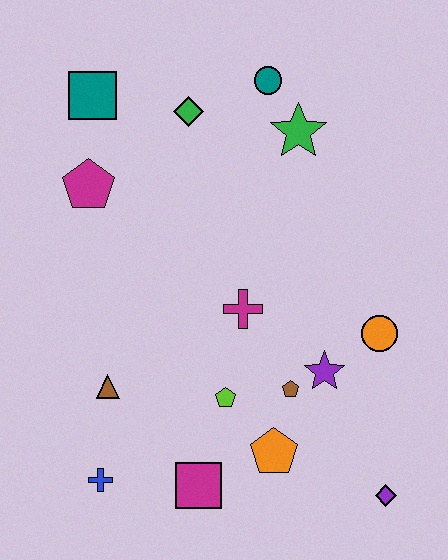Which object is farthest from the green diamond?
The purple diamond is farthest from the green diamond.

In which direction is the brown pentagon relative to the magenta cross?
The brown pentagon is below the magenta cross.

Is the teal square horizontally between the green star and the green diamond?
No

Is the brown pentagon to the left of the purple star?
Yes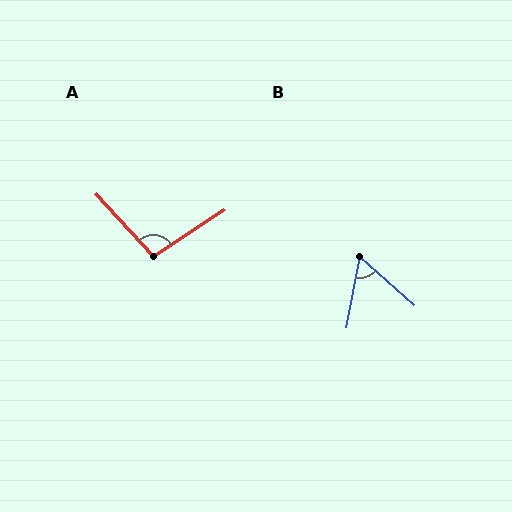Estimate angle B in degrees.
Approximately 59 degrees.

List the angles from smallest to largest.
B (59°), A (100°).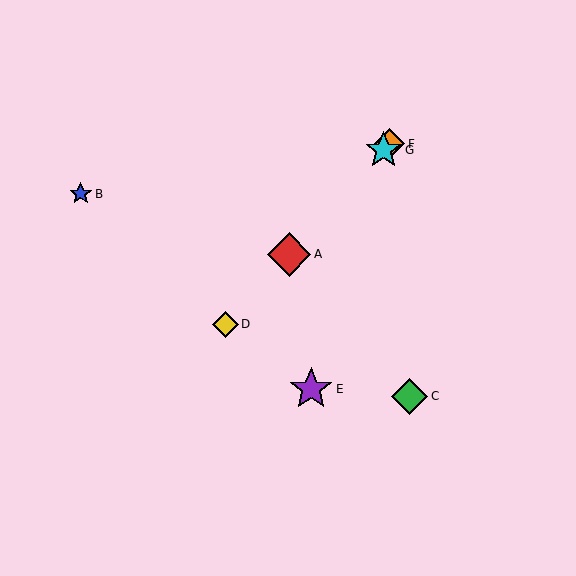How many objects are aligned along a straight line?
4 objects (A, D, F, G) are aligned along a straight line.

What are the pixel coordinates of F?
Object F is at (390, 144).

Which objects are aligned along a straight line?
Objects A, D, F, G are aligned along a straight line.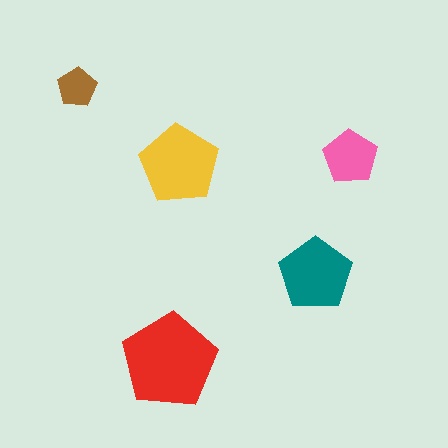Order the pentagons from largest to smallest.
the red one, the yellow one, the teal one, the pink one, the brown one.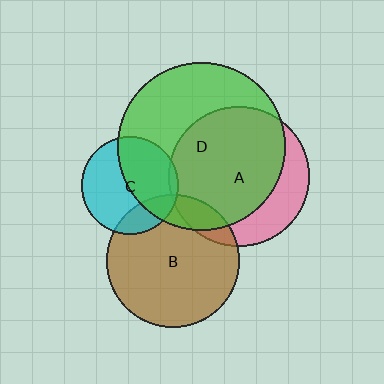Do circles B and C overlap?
Yes.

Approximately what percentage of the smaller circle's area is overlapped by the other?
Approximately 20%.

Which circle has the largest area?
Circle D (green).